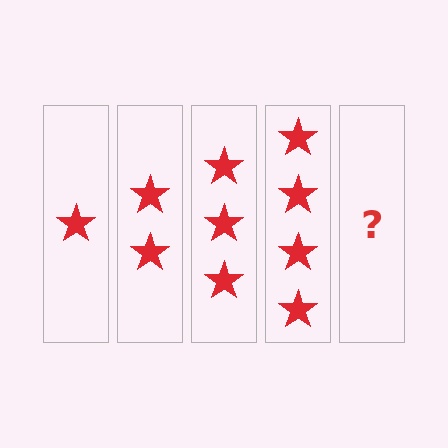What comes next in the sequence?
The next element should be 5 stars.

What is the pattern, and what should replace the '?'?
The pattern is that each step adds one more star. The '?' should be 5 stars.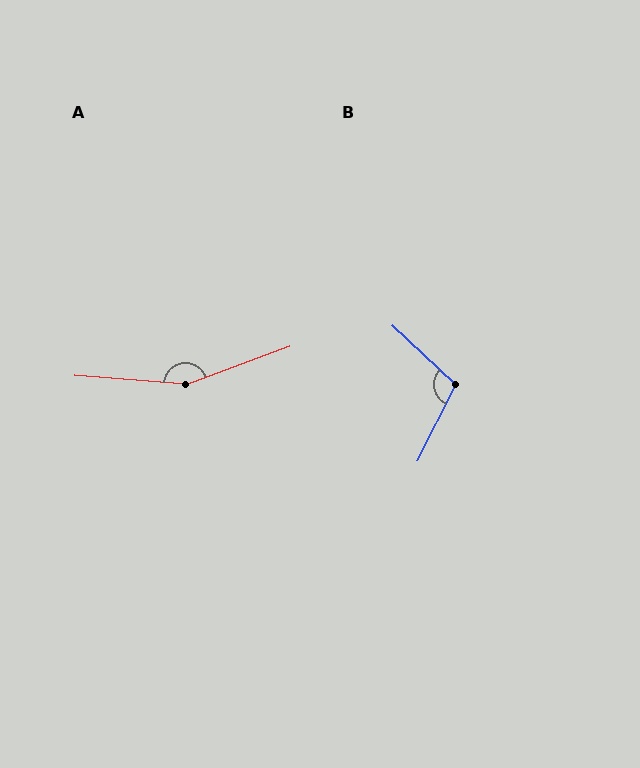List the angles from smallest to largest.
B (106°), A (155°).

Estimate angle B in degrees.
Approximately 106 degrees.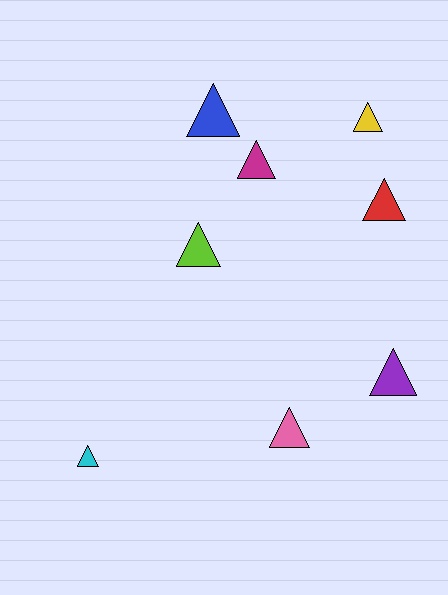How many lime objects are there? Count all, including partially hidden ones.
There is 1 lime object.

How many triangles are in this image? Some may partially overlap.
There are 8 triangles.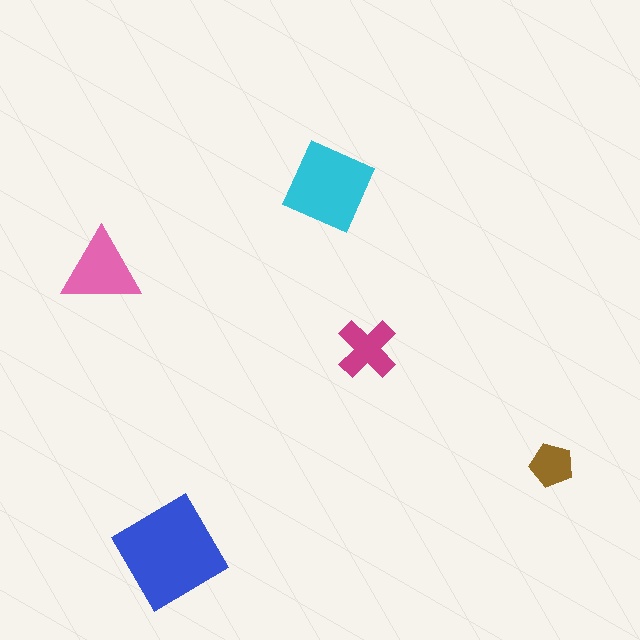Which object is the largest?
The blue diamond.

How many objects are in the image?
There are 5 objects in the image.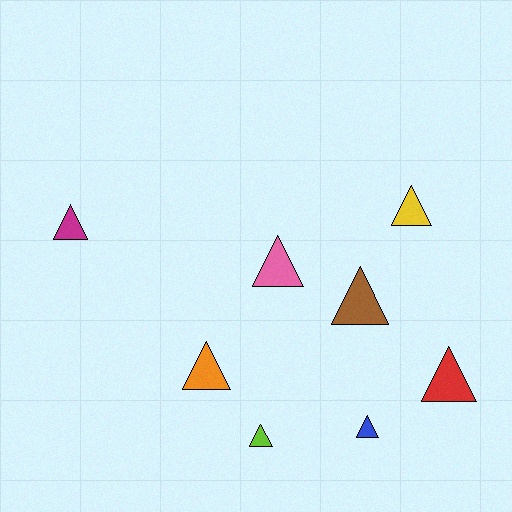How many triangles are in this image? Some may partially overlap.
There are 8 triangles.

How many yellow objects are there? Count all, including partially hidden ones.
There is 1 yellow object.